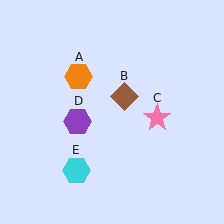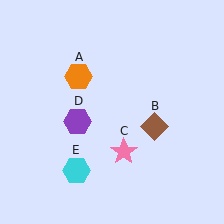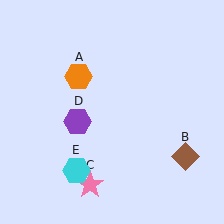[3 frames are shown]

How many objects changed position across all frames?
2 objects changed position: brown diamond (object B), pink star (object C).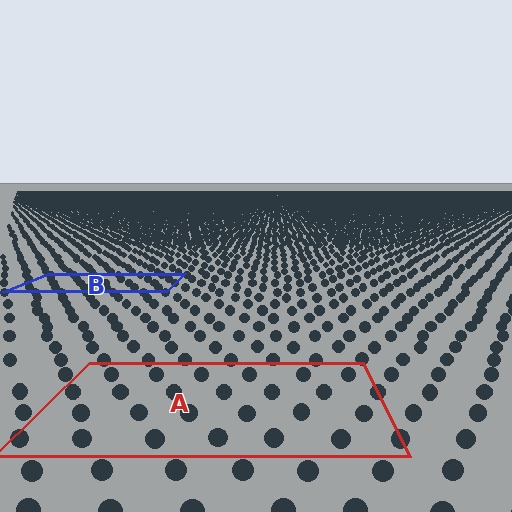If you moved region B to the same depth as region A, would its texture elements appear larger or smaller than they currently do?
They would appear larger. At a closer depth, the same texture elements are projected at a bigger on-screen size.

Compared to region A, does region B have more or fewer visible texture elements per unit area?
Region B has more texture elements per unit area — they are packed more densely because it is farther away.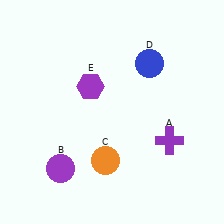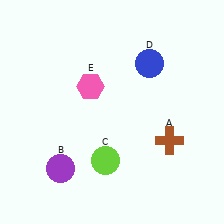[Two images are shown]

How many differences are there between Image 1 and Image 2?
There are 3 differences between the two images.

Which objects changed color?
A changed from purple to brown. C changed from orange to lime. E changed from purple to pink.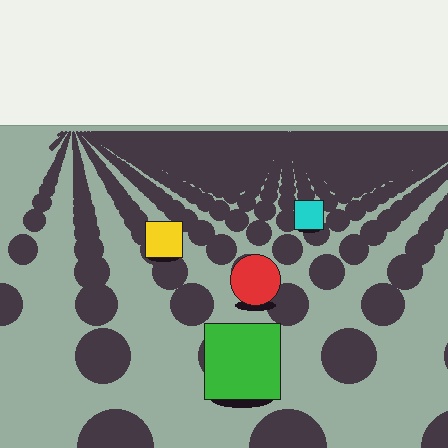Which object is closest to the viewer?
The green square is closest. The texture marks near it are larger and more spread out.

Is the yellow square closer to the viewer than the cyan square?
Yes. The yellow square is closer — you can tell from the texture gradient: the ground texture is coarser near it.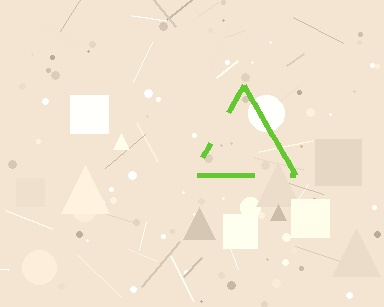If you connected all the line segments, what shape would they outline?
They would outline a triangle.